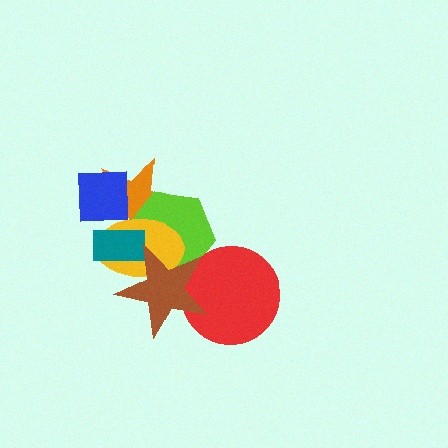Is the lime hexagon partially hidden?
Yes, it is partially covered by another shape.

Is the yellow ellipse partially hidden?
Yes, it is partially covered by another shape.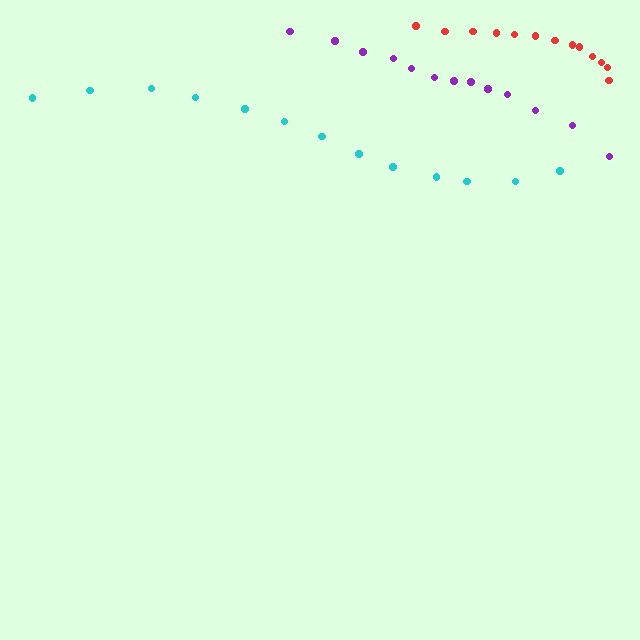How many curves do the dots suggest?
There are 3 distinct paths.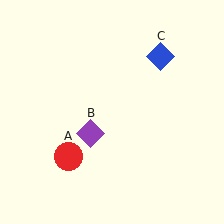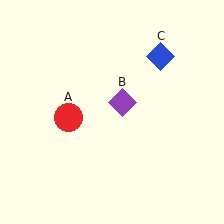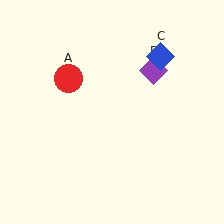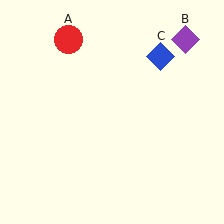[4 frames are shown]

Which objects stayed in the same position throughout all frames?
Blue diamond (object C) remained stationary.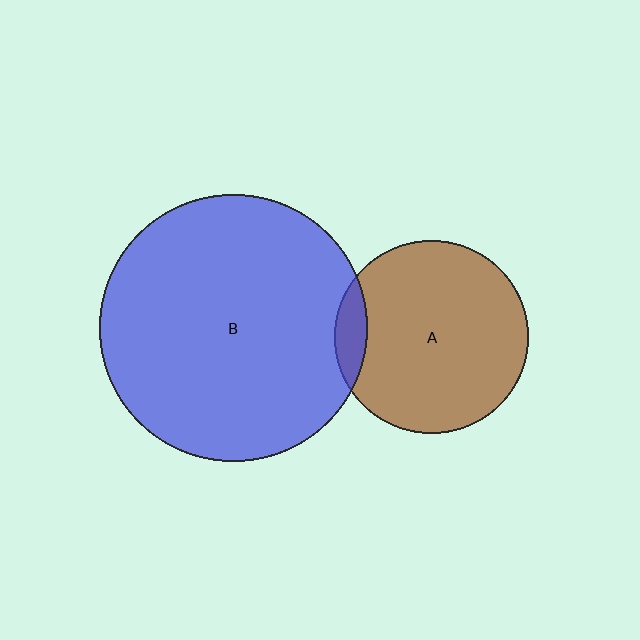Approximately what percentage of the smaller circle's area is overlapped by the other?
Approximately 10%.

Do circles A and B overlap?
Yes.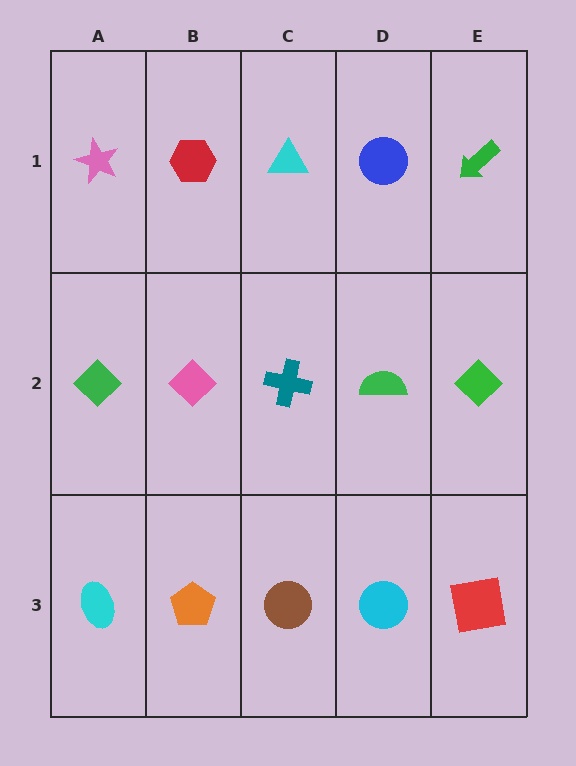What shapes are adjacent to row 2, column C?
A cyan triangle (row 1, column C), a brown circle (row 3, column C), a pink diamond (row 2, column B), a green semicircle (row 2, column D).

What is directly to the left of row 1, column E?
A blue circle.